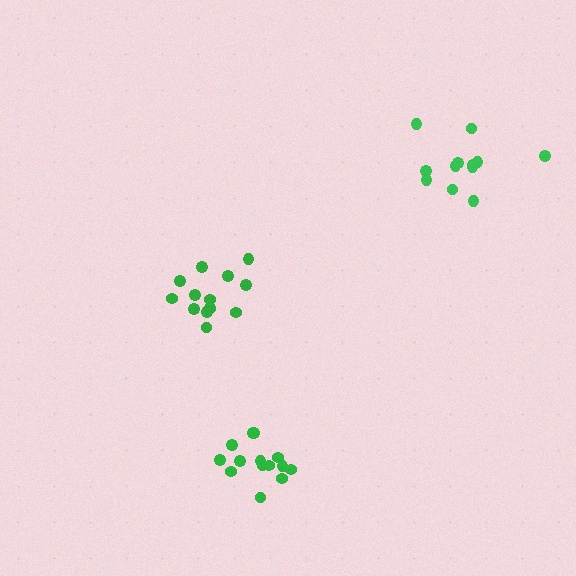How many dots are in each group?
Group 1: 14 dots, Group 2: 14 dots, Group 3: 12 dots (40 total).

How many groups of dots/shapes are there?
There are 3 groups.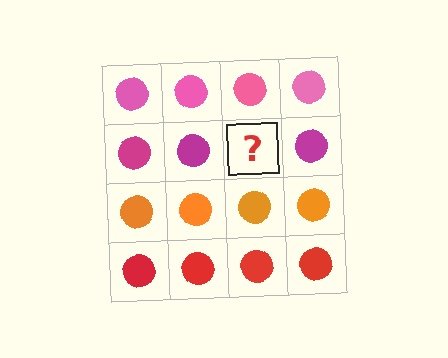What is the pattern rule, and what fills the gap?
The rule is that each row has a consistent color. The gap should be filled with a magenta circle.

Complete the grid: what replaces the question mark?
The question mark should be replaced with a magenta circle.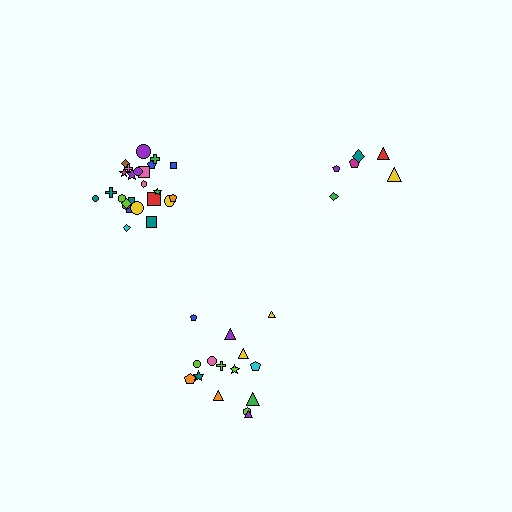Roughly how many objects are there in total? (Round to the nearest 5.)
Roughly 45 objects in total.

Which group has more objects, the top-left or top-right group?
The top-left group.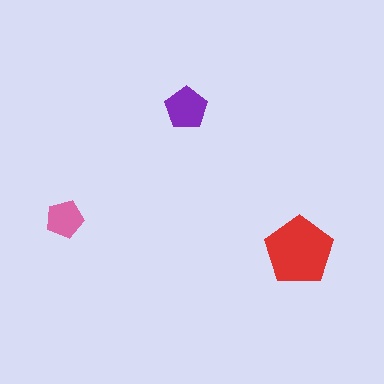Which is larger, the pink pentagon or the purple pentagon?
The purple one.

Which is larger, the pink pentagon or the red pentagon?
The red one.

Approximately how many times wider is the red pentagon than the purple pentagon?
About 1.5 times wider.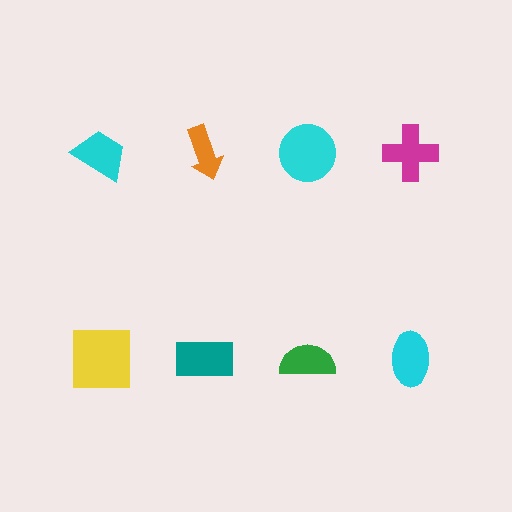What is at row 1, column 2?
An orange arrow.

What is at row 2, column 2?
A teal rectangle.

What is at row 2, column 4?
A cyan ellipse.